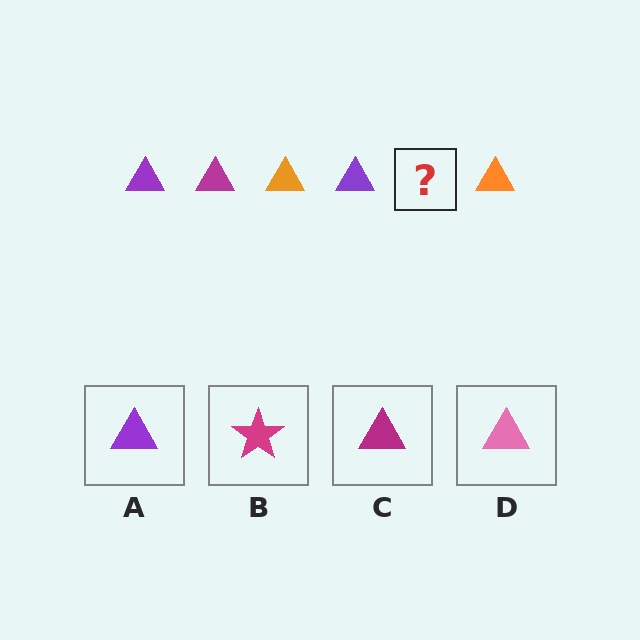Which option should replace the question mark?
Option C.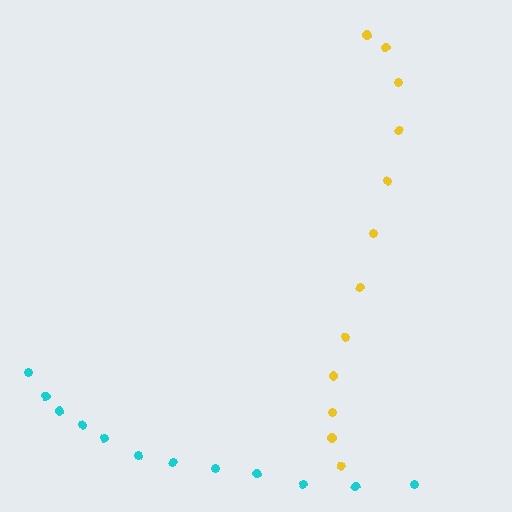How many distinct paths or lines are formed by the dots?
There are 2 distinct paths.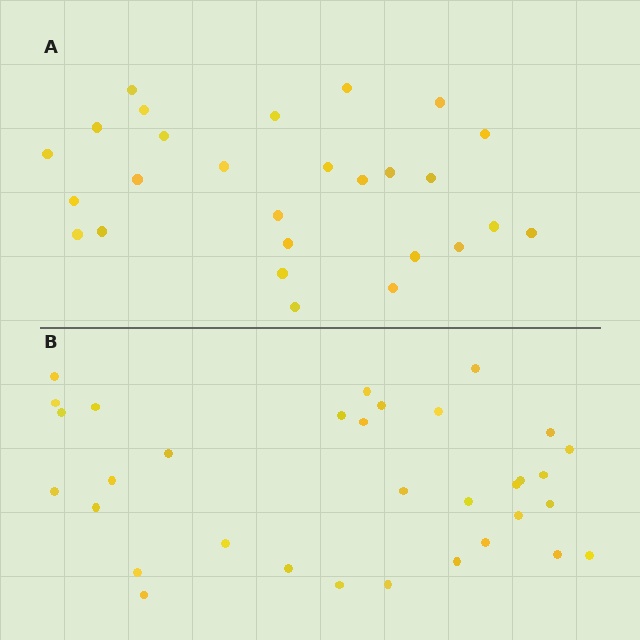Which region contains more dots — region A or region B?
Region B (the bottom region) has more dots.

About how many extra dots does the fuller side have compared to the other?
Region B has about 6 more dots than region A.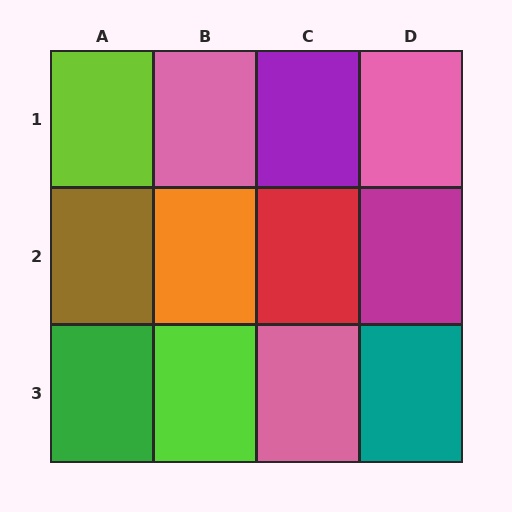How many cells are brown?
1 cell is brown.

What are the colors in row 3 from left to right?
Green, lime, pink, teal.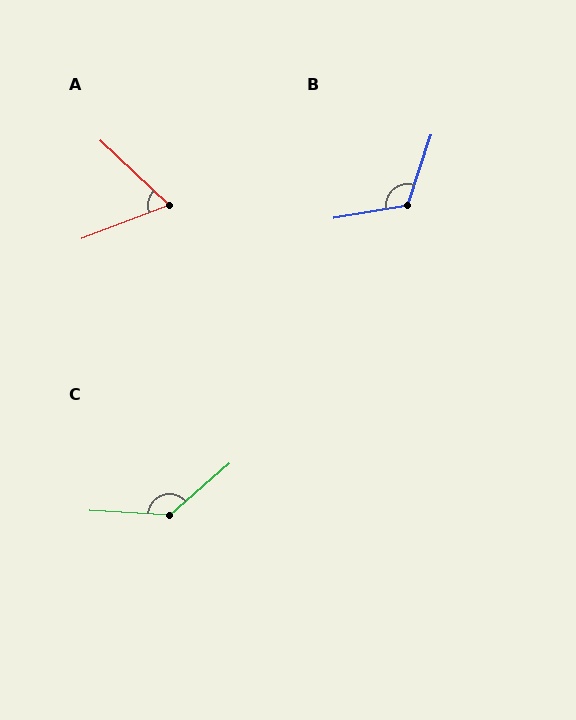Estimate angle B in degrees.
Approximately 118 degrees.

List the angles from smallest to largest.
A (64°), B (118°), C (135°).